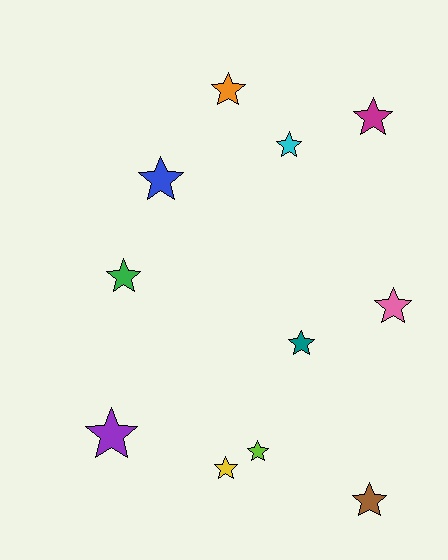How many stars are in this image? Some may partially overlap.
There are 11 stars.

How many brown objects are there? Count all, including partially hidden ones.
There is 1 brown object.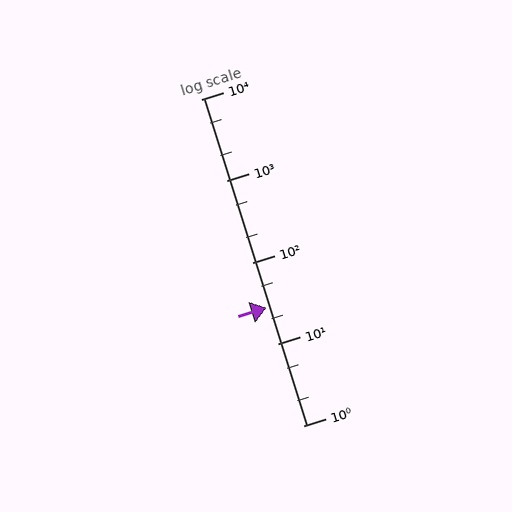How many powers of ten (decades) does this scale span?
The scale spans 4 decades, from 1 to 10000.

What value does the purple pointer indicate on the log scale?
The pointer indicates approximately 28.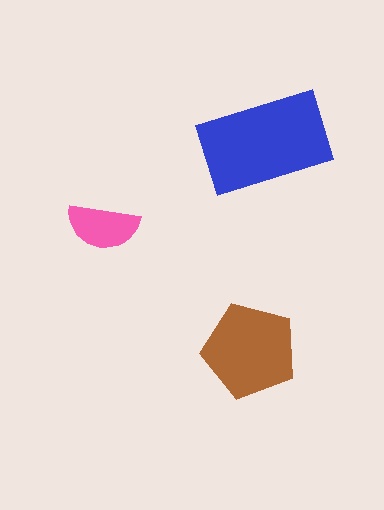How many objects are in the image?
There are 3 objects in the image.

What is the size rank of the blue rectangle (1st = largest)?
1st.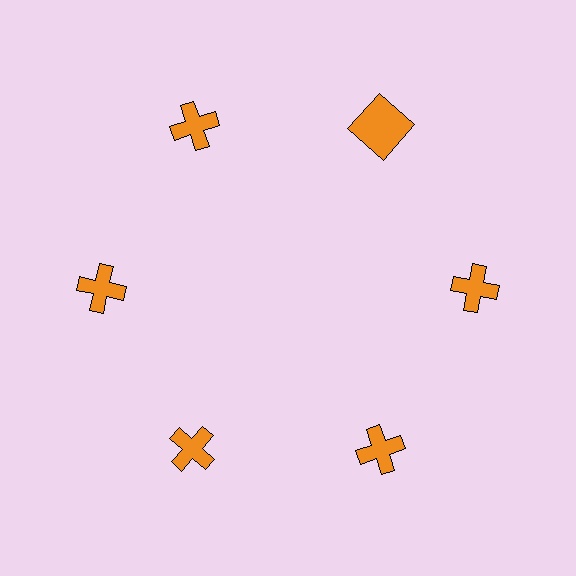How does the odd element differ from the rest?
It has a different shape: square instead of cross.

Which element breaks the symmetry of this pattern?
The orange square at roughly the 1 o'clock position breaks the symmetry. All other shapes are orange crosses.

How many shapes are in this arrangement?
There are 6 shapes arranged in a ring pattern.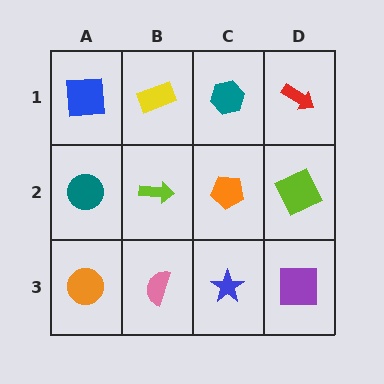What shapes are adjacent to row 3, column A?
A teal circle (row 2, column A), a pink semicircle (row 3, column B).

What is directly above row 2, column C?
A teal hexagon.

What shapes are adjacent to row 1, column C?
An orange pentagon (row 2, column C), a yellow rectangle (row 1, column B), a red arrow (row 1, column D).